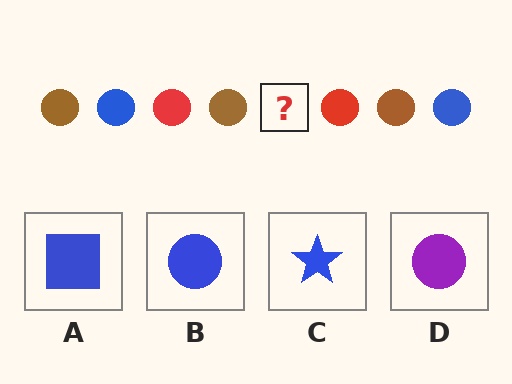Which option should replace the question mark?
Option B.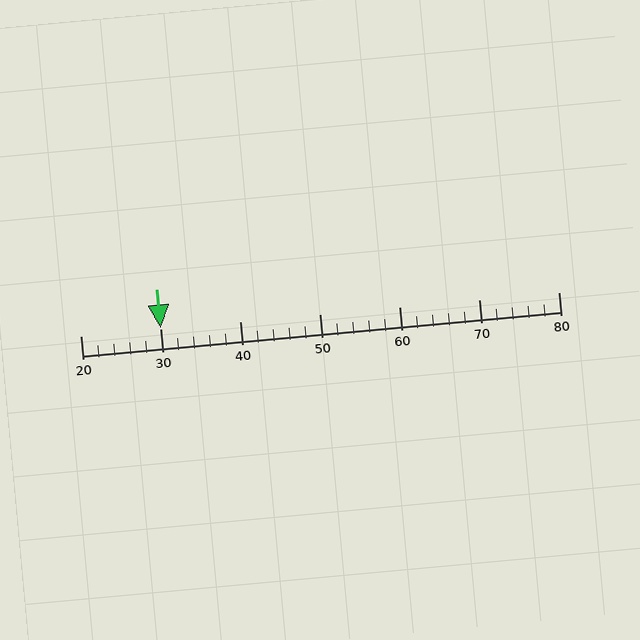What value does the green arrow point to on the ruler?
The green arrow points to approximately 30.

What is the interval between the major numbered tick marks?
The major tick marks are spaced 10 units apart.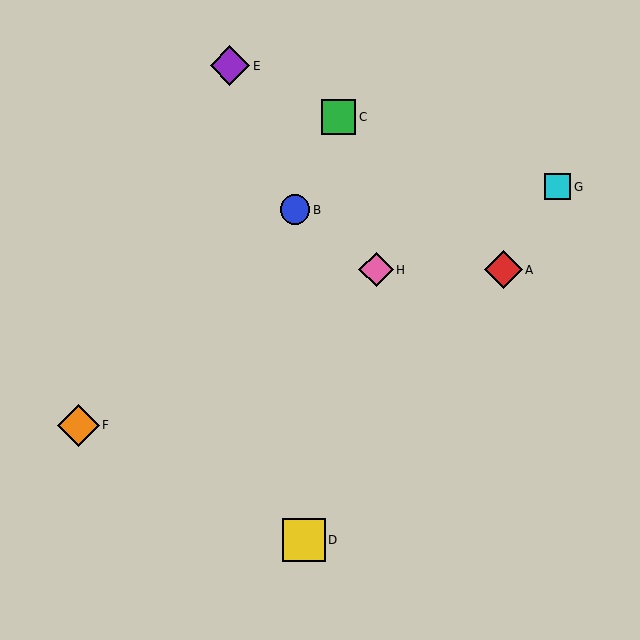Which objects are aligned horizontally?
Objects A, H are aligned horizontally.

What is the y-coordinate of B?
Object B is at y≈210.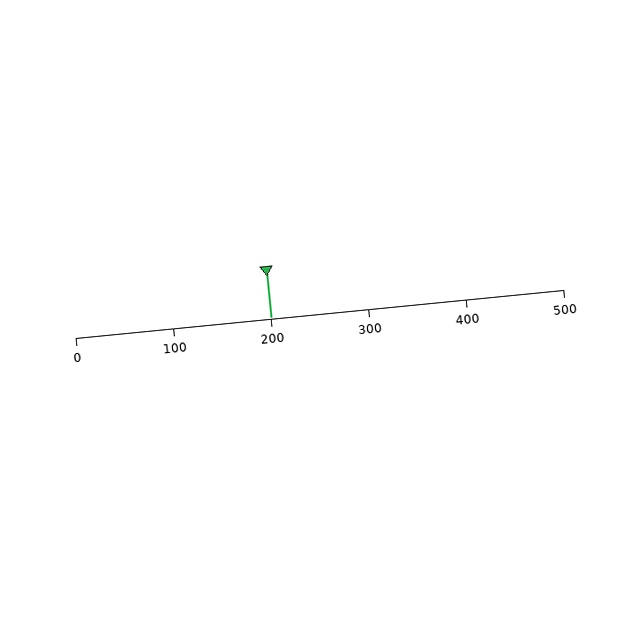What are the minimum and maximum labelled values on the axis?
The axis runs from 0 to 500.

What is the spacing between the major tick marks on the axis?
The major ticks are spaced 100 apart.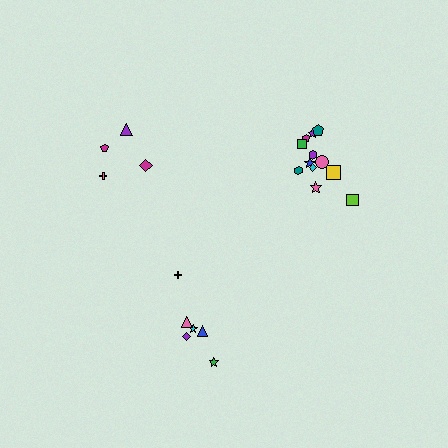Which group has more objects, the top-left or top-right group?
The top-right group.